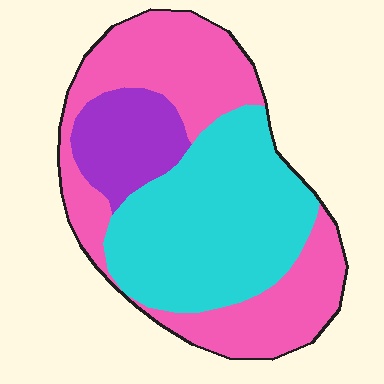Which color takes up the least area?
Purple, at roughly 15%.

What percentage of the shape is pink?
Pink covers roughly 45% of the shape.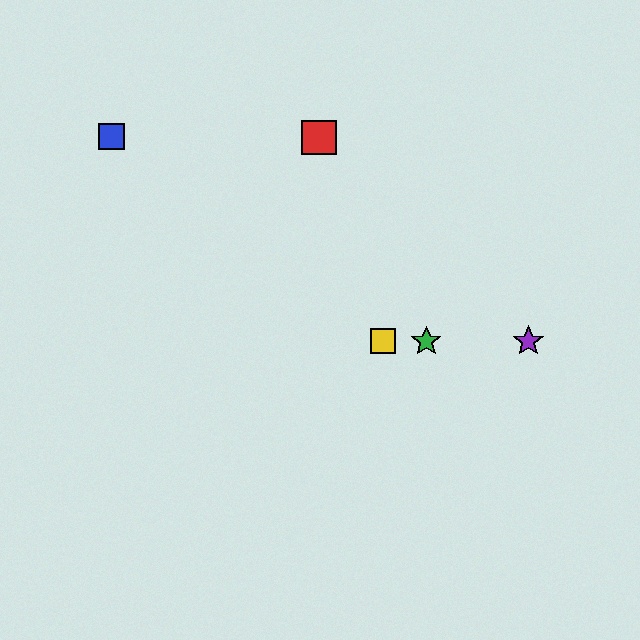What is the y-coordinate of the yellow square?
The yellow square is at y≈341.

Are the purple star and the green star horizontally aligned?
Yes, both are at y≈341.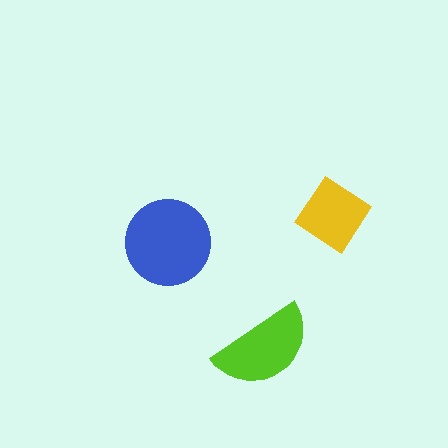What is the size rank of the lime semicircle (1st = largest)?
2nd.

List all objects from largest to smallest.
The blue circle, the lime semicircle, the yellow diamond.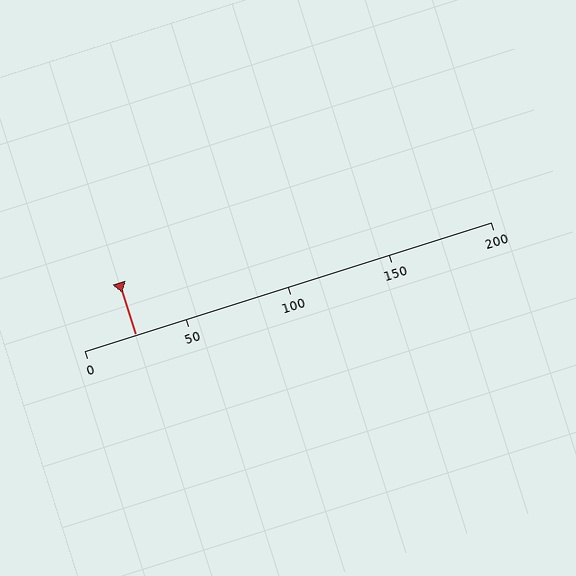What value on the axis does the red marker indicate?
The marker indicates approximately 25.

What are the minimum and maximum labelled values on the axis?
The axis runs from 0 to 200.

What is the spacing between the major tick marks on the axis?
The major ticks are spaced 50 apart.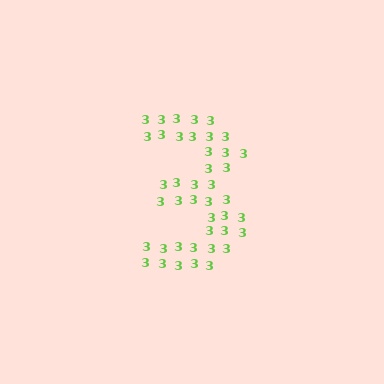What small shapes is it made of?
It is made of small digit 3's.